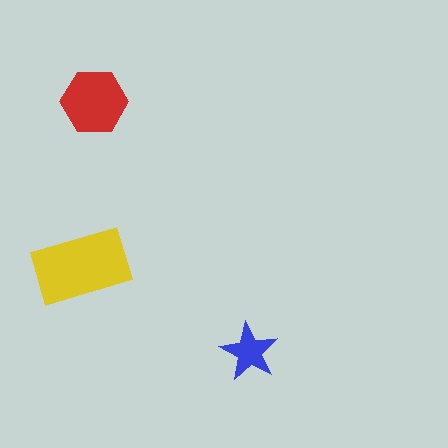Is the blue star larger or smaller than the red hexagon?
Smaller.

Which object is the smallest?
The blue star.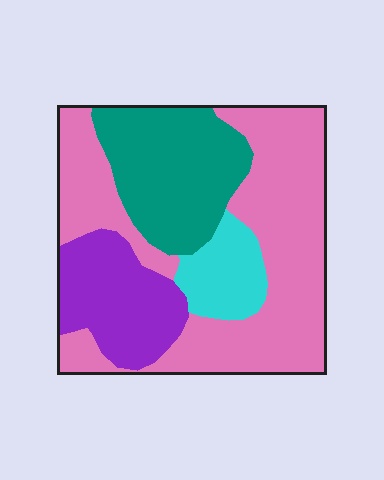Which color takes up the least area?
Cyan, at roughly 10%.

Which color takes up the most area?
Pink, at roughly 50%.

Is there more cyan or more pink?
Pink.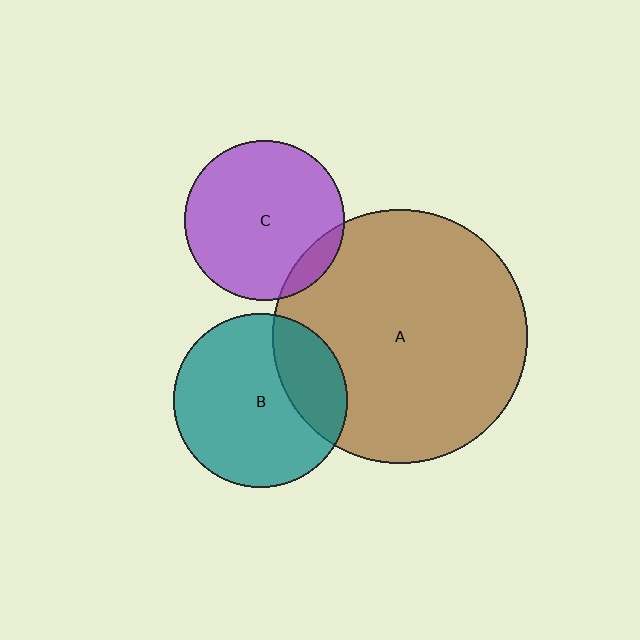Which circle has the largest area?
Circle A (brown).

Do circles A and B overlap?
Yes.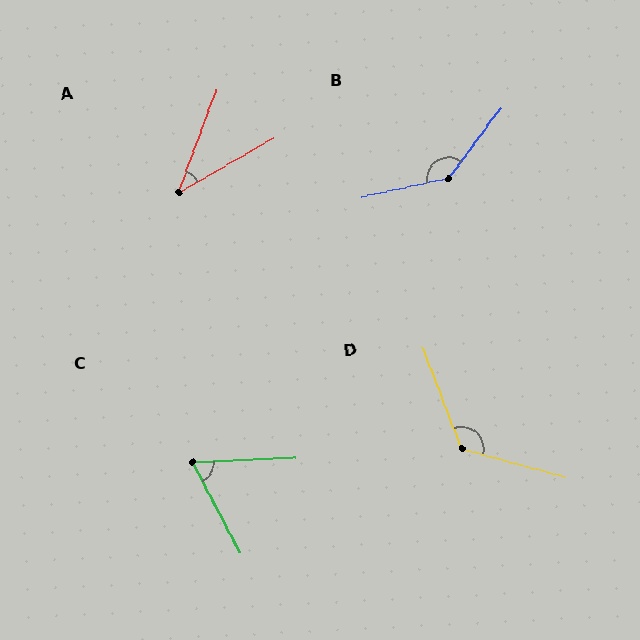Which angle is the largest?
B, at approximately 139 degrees.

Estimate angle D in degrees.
Approximately 126 degrees.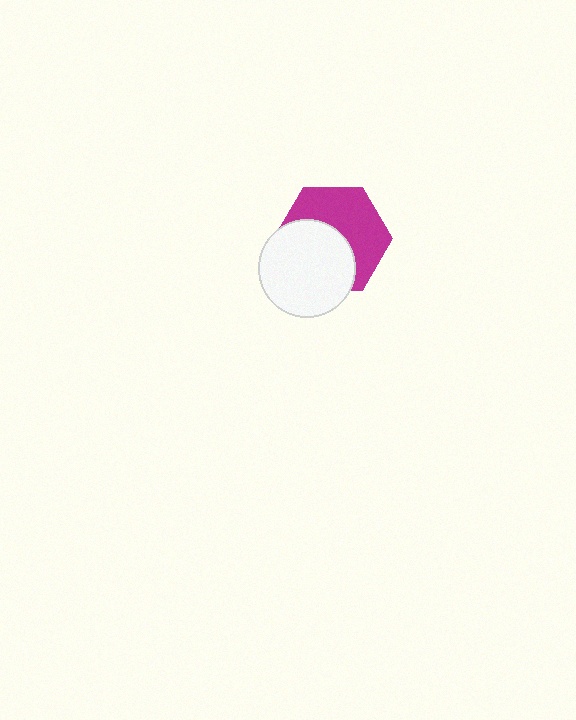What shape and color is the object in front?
The object in front is a white circle.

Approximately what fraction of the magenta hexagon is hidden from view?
Roughly 48% of the magenta hexagon is hidden behind the white circle.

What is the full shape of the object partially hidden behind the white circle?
The partially hidden object is a magenta hexagon.